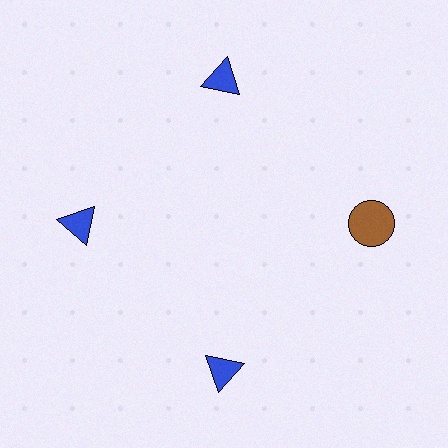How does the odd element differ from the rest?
It differs in both color (brown instead of blue) and shape (circle instead of triangle).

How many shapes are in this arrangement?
There are 4 shapes arranged in a ring pattern.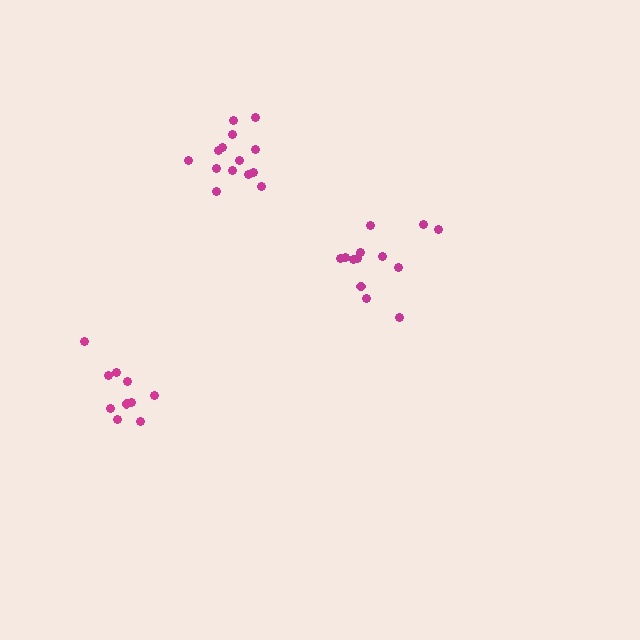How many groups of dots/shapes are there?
There are 3 groups.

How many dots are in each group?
Group 1: 10 dots, Group 2: 13 dots, Group 3: 14 dots (37 total).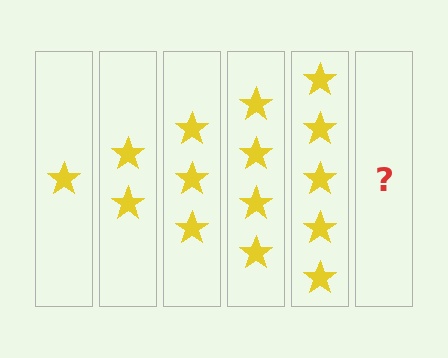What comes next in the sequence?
The next element should be 6 stars.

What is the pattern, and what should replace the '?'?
The pattern is that each step adds one more star. The '?' should be 6 stars.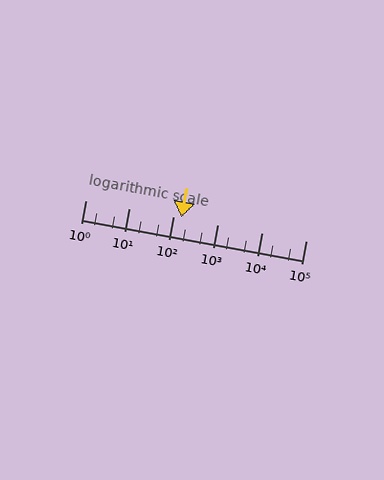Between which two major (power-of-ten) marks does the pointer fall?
The pointer is between 100 and 1000.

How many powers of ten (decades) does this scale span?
The scale spans 5 decades, from 1 to 100000.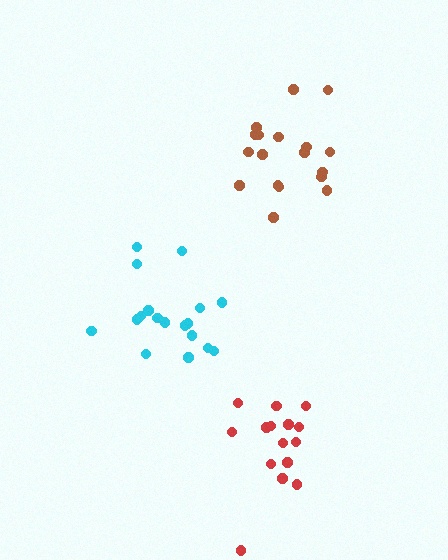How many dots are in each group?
Group 1: 18 dots, Group 2: 18 dots, Group 3: 15 dots (51 total).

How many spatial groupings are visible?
There are 3 spatial groupings.